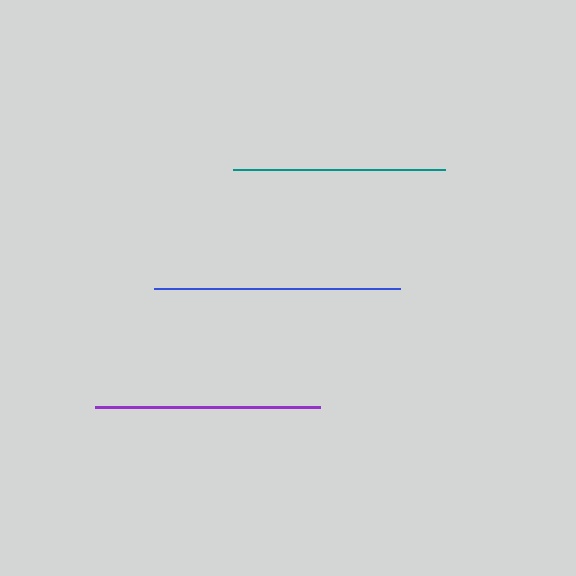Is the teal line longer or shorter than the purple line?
The purple line is longer than the teal line.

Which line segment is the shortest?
The teal line is the shortest at approximately 212 pixels.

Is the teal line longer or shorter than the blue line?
The blue line is longer than the teal line.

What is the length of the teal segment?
The teal segment is approximately 212 pixels long.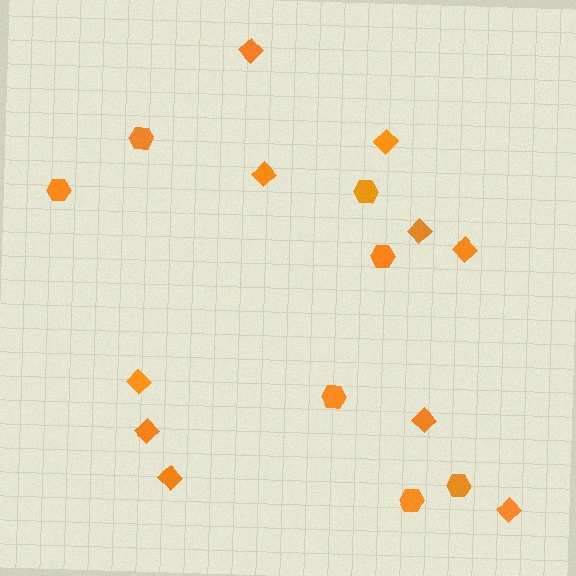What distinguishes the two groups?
There are 2 groups: one group of hexagons (7) and one group of diamonds (10).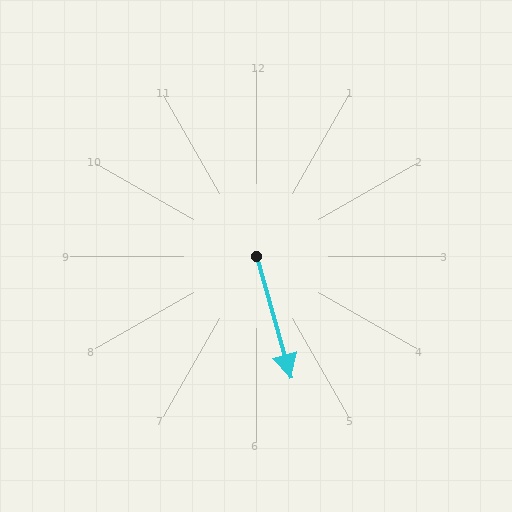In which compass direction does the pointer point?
South.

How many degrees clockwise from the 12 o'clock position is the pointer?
Approximately 164 degrees.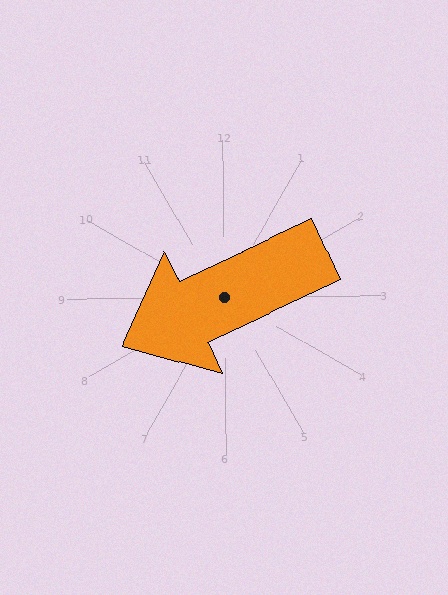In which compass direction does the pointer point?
Southwest.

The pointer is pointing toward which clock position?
Roughly 8 o'clock.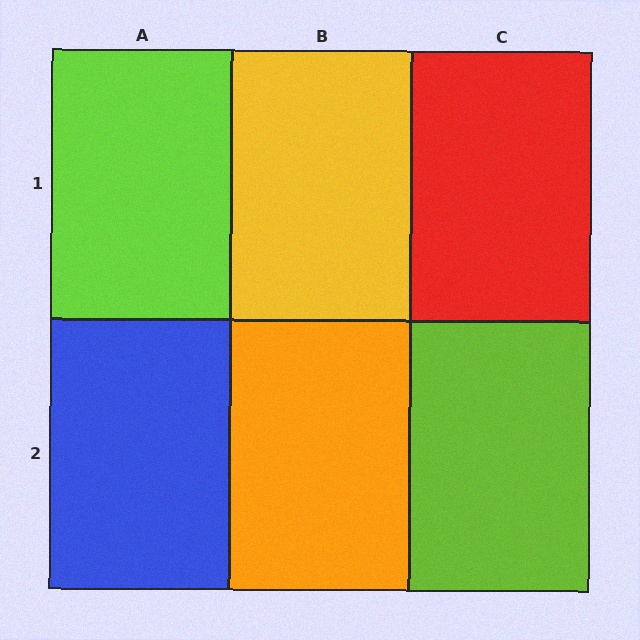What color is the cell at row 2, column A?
Blue.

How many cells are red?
1 cell is red.